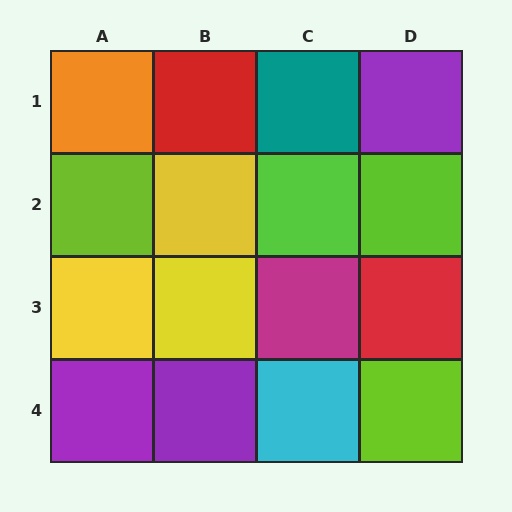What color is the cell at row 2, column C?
Lime.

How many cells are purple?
3 cells are purple.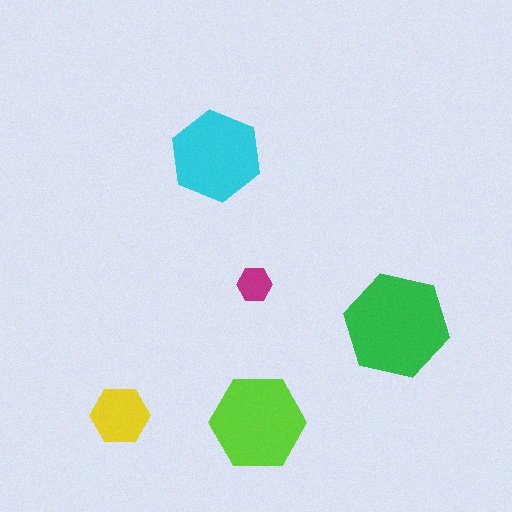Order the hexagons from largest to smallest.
the green one, the lime one, the cyan one, the yellow one, the magenta one.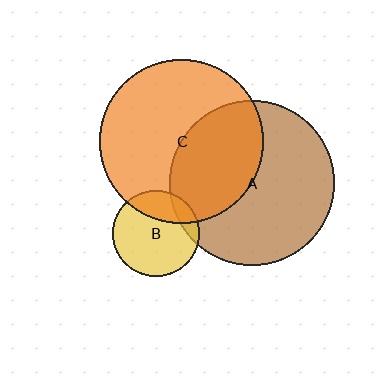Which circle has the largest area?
Circle C (orange).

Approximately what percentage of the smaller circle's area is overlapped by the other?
Approximately 40%.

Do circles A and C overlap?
Yes.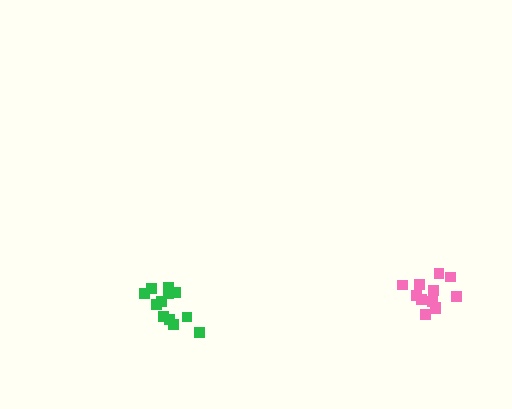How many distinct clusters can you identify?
There are 2 distinct clusters.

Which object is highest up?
The pink cluster is topmost.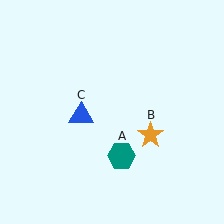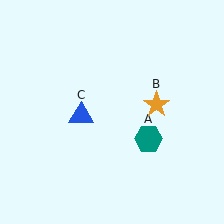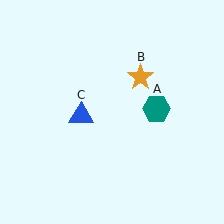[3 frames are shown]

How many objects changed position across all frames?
2 objects changed position: teal hexagon (object A), orange star (object B).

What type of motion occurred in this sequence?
The teal hexagon (object A), orange star (object B) rotated counterclockwise around the center of the scene.